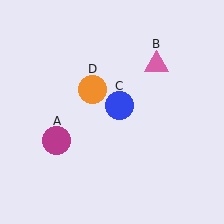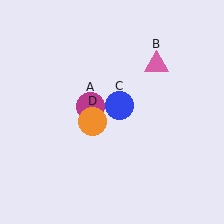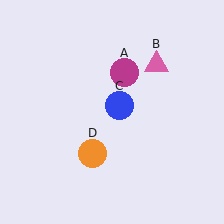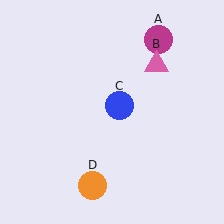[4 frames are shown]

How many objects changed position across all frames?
2 objects changed position: magenta circle (object A), orange circle (object D).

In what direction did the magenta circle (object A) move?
The magenta circle (object A) moved up and to the right.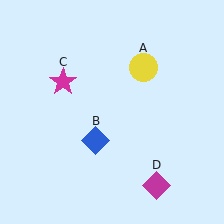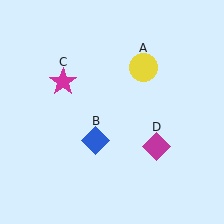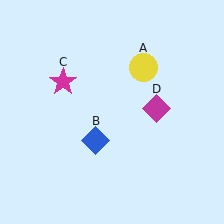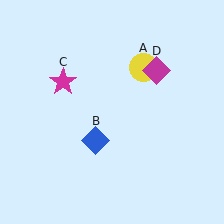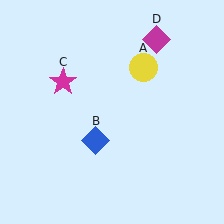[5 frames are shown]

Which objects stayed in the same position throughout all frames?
Yellow circle (object A) and blue diamond (object B) and magenta star (object C) remained stationary.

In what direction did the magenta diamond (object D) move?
The magenta diamond (object D) moved up.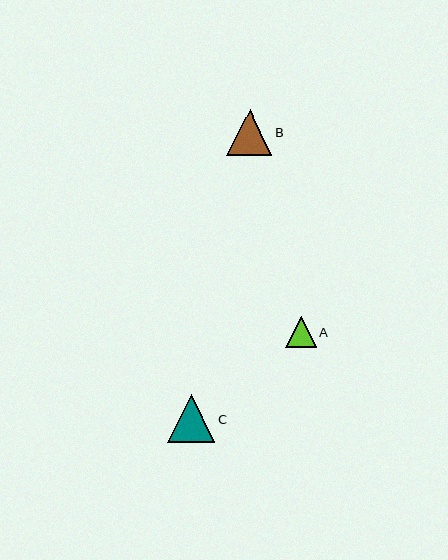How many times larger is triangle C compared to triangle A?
Triangle C is approximately 1.6 times the size of triangle A.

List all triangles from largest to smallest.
From largest to smallest: C, B, A.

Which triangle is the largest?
Triangle C is the largest with a size of approximately 47 pixels.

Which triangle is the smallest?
Triangle A is the smallest with a size of approximately 30 pixels.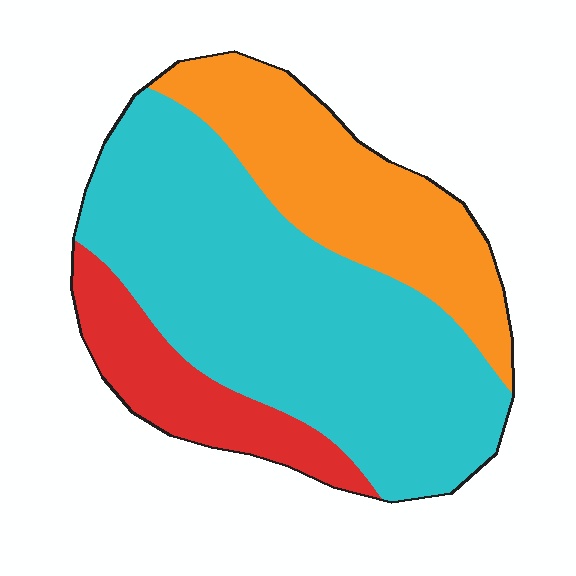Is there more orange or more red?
Orange.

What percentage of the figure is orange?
Orange takes up between a quarter and a half of the figure.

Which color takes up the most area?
Cyan, at roughly 60%.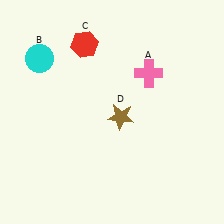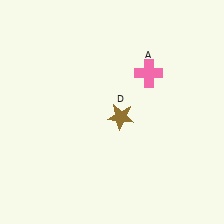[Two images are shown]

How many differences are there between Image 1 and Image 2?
There are 2 differences between the two images.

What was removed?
The red hexagon (C), the cyan circle (B) were removed in Image 2.